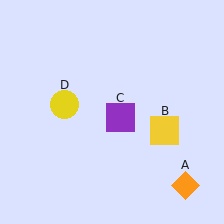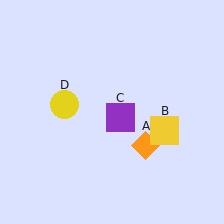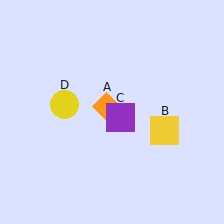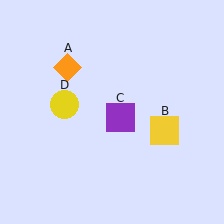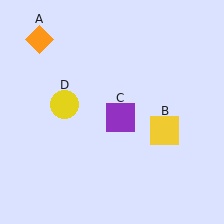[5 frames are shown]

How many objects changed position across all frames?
1 object changed position: orange diamond (object A).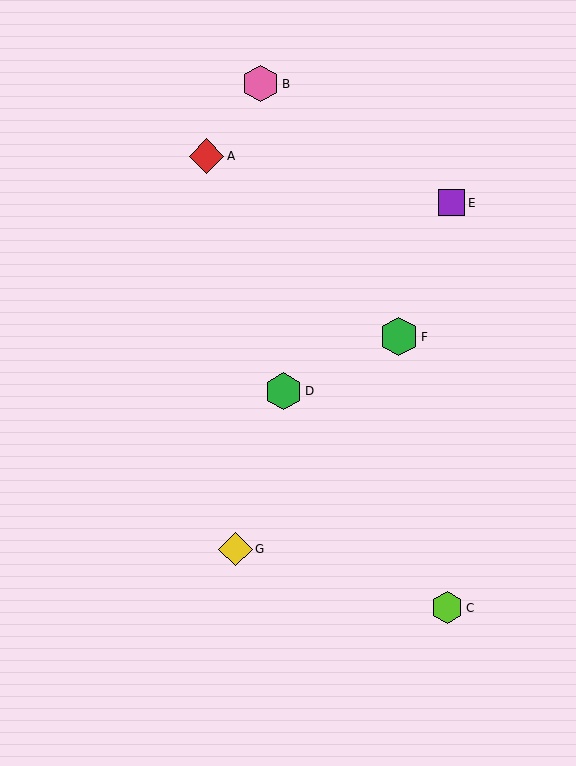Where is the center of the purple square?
The center of the purple square is at (452, 203).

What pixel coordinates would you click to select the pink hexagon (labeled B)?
Click at (261, 84) to select the pink hexagon B.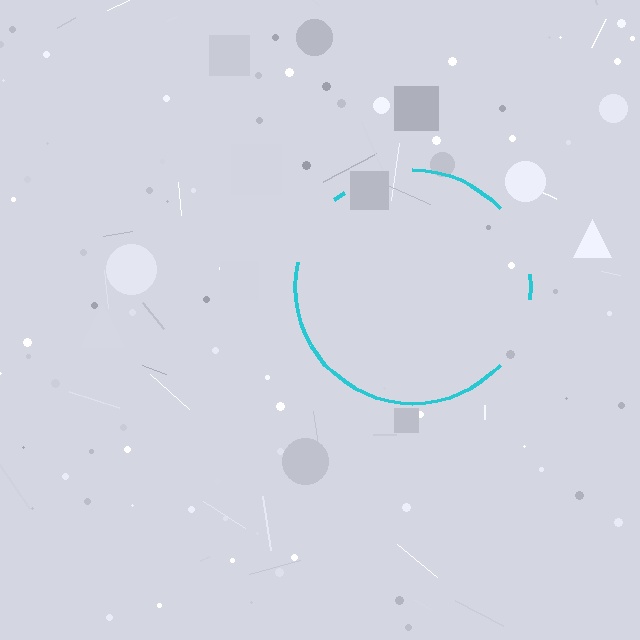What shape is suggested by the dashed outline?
The dashed outline suggests a circle.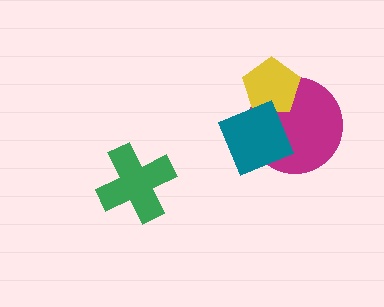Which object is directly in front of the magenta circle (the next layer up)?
The yellow pentagon is directly in front of the magenta circle.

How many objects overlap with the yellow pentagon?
2 objects overlap with the yellow pentagon.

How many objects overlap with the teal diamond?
2 objects overlap with the teal diamond.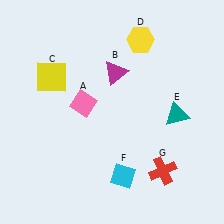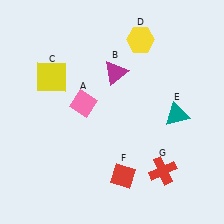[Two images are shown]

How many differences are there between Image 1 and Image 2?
There is 1 difference between the two images.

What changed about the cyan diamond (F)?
In Image 1, F is cyan. In Image 2, it changed to red.